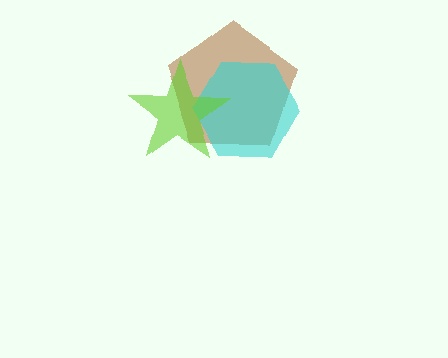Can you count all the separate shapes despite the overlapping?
Yes, there are 3 separate shapes.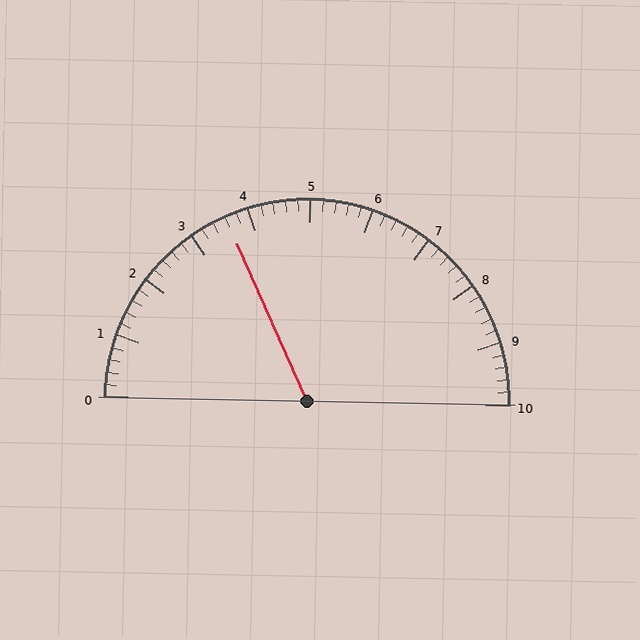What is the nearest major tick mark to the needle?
The nearest major tick mark is 4.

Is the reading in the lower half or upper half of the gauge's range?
The reading is in the lower half of the range (0 to 10).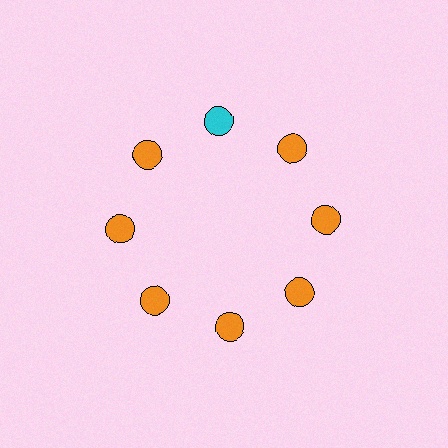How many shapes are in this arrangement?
There are 8 shapes arranged in a ring pattern.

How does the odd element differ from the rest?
It has a different color: cyan instead of orange.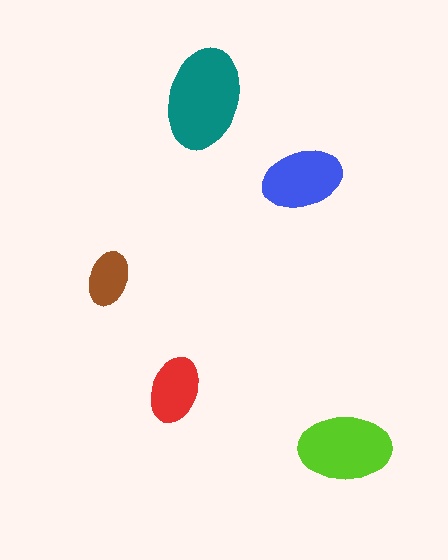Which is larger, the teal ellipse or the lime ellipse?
The teal one.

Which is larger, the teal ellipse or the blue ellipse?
The teal one.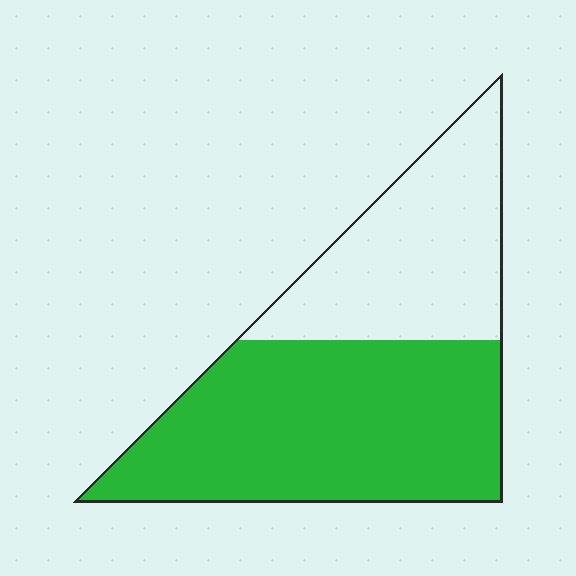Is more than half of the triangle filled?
Yes.